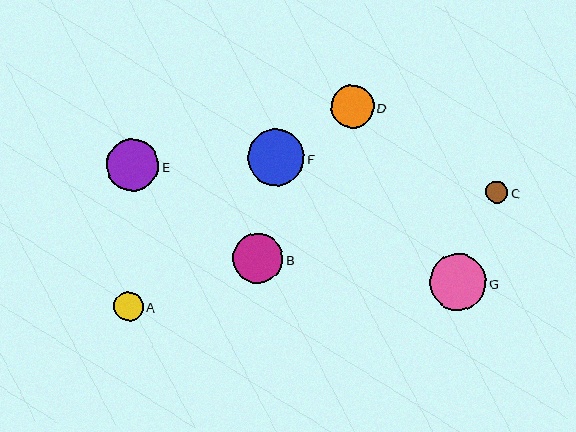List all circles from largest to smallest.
From largest to smallest: G, F, E, B, D, A, C.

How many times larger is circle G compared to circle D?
Circle G is approximately 1.3 times the size of circle D.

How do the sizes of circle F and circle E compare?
Circle F and circle E are approximately the same size.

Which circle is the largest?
Circle G is the largest with a size of approximately 57 pixels.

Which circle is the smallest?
Circle C is the smallest with a size of approximately 22 pixels.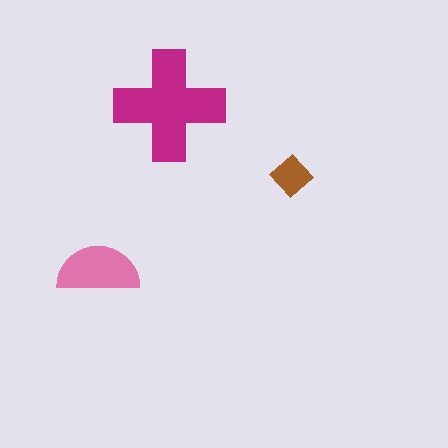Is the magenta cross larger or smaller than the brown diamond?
Larger.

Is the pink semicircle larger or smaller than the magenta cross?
Smaller.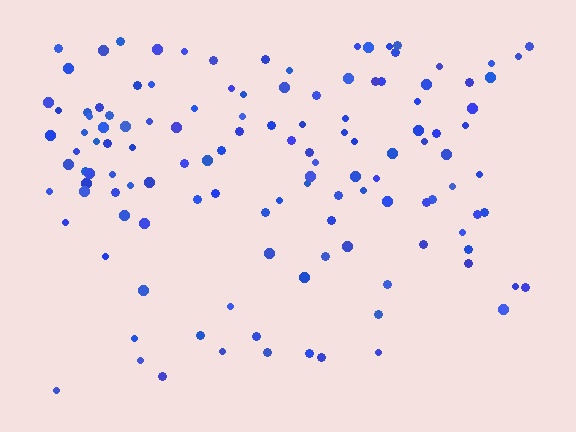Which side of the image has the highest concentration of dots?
The top.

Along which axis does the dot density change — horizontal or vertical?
Vertical.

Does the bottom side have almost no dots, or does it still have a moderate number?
Still a moderate number, just noticeably fewer than the top.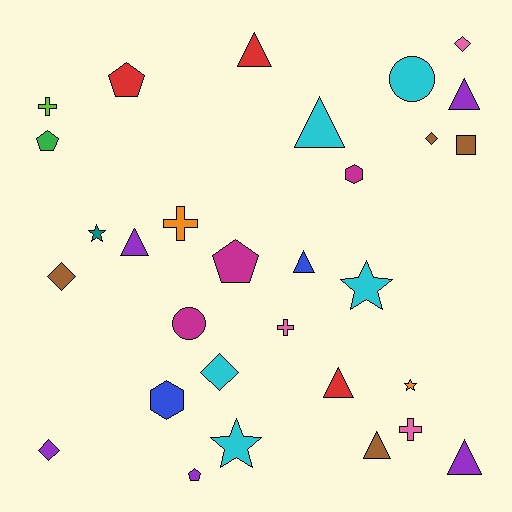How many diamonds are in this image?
There are 5 diamonds.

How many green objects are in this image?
There is 1 green object.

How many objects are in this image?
There are 30 objects.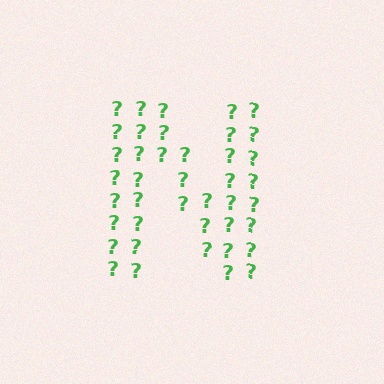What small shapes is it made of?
It is made of small question marks.